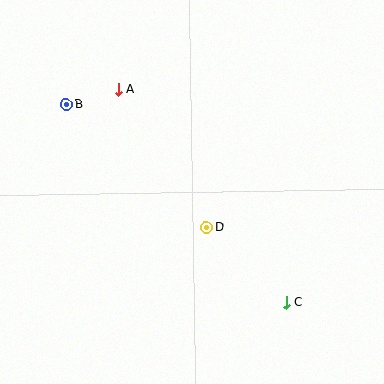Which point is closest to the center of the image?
Point D at (206, 227) is closest to the center.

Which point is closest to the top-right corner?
Point A is closest to the top-right corner.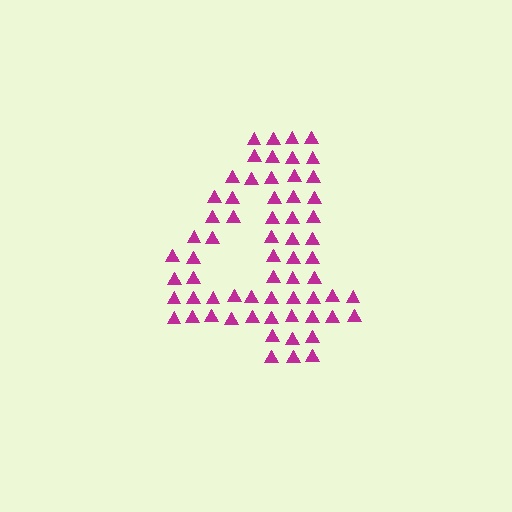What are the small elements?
The small elements are triangles.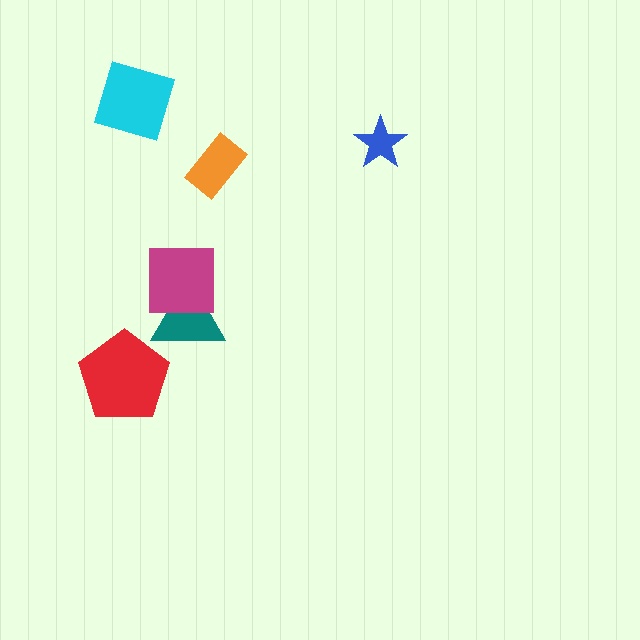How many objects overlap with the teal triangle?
1 object overlaps with the teal triangle.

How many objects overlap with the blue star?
0 objects overlap with the blue star.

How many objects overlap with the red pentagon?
0 objects overlap with the red pentagon.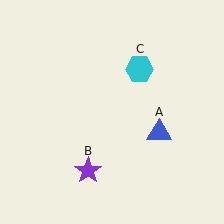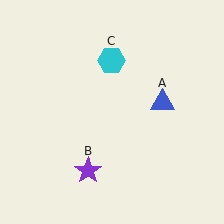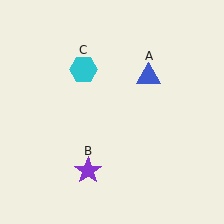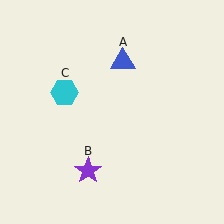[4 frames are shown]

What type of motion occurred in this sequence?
The blue triangle (object A), cyan hexagon (object C) rotated counterclockwise around the center of the scene.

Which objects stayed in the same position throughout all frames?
Purple star (object B) remained stationary.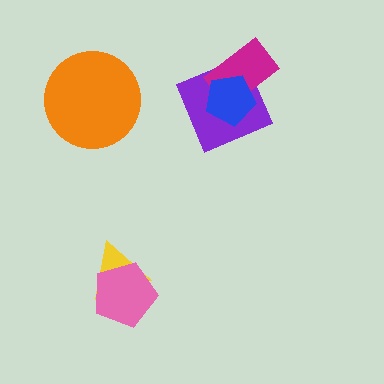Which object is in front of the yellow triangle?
The pink pentagon is in front of the yellow triangle.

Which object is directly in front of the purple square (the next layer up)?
The magenta rectangle is directly in front of the purple square.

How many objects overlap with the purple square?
2 objects overlap with the purple square.